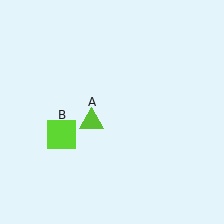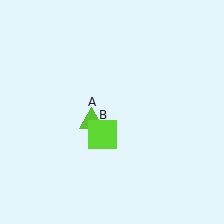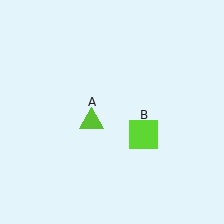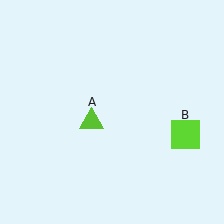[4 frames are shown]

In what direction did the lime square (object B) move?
The lime square (object B) moved right.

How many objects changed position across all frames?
1 object changed position: lime square (object B).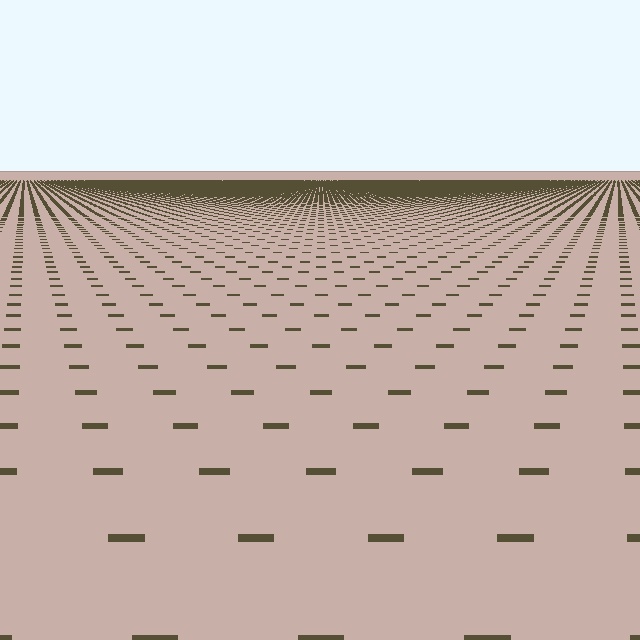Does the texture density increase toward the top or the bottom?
Density increases toward the top.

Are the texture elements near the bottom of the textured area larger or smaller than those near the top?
Larger. Near the bottom, elements are closer to the viewer and appear at a bigger on-screen size.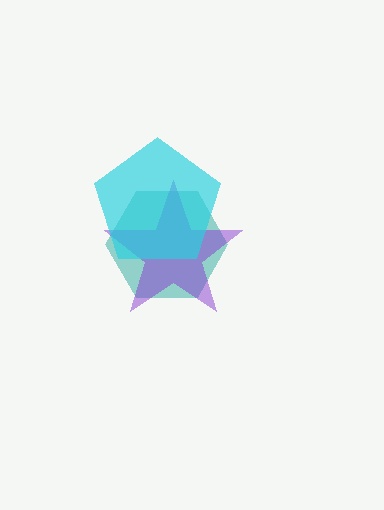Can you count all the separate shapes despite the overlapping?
Yes, there are 3 separate shapes.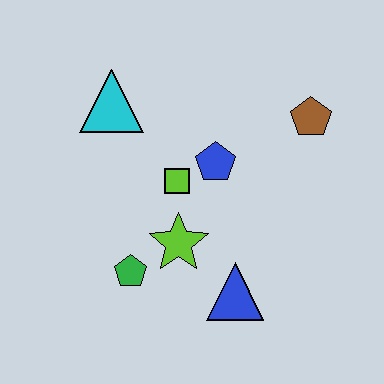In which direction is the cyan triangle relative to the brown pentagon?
The cyan triangle is to the left of the brown pentagon.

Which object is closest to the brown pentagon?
The blue pentagon is closest to the brown pentagon.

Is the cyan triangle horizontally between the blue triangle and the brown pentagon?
No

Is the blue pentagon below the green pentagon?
No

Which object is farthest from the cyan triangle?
The blue triangle is farthest from the cyan triangle.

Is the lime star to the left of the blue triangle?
Yes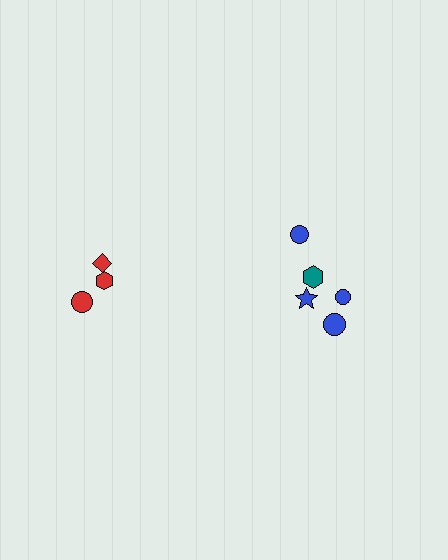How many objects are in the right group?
There are 5 objects.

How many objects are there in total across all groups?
There are 8 objects.